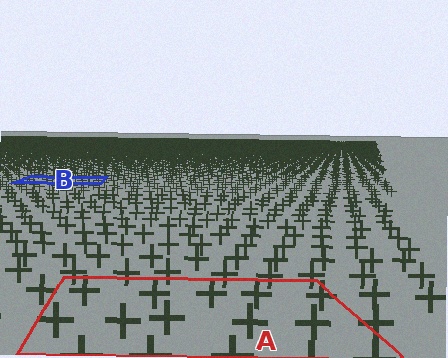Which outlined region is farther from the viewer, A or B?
Region B is farther from the viewer — the texture elements inside it appear smaller and more densely packed.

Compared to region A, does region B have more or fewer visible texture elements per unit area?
Region B has more texture elements per unit area — they are packed more densely because it is farther away.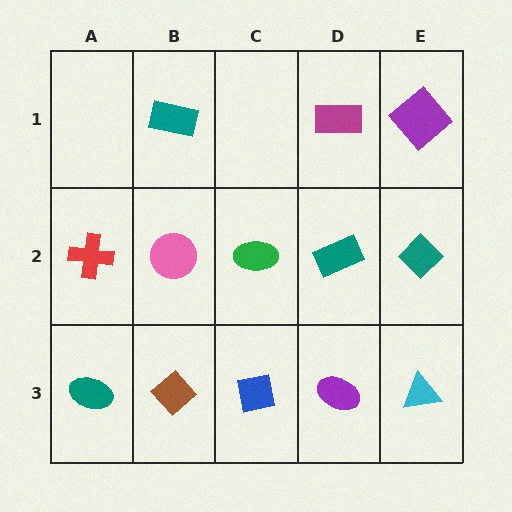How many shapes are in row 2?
5 shapes.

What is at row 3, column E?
A cyan triangle.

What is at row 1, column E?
A purple diamond.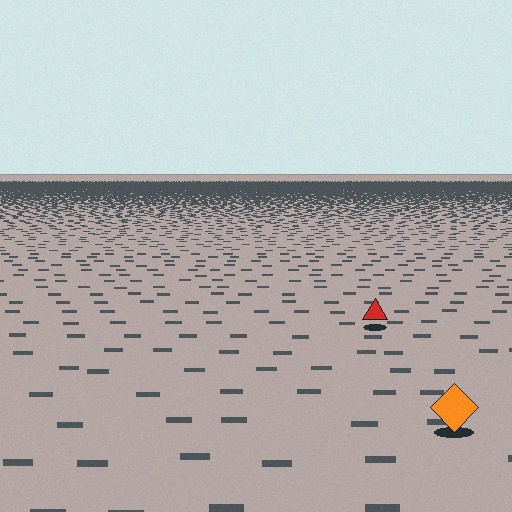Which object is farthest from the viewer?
The red triangle is farthest from the viewer. It appears smaller and the ground texture around it is denser.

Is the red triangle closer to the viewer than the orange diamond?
No. The orange diamond is closer — you can tell from the texture gradient: the ground texture is coarser near it.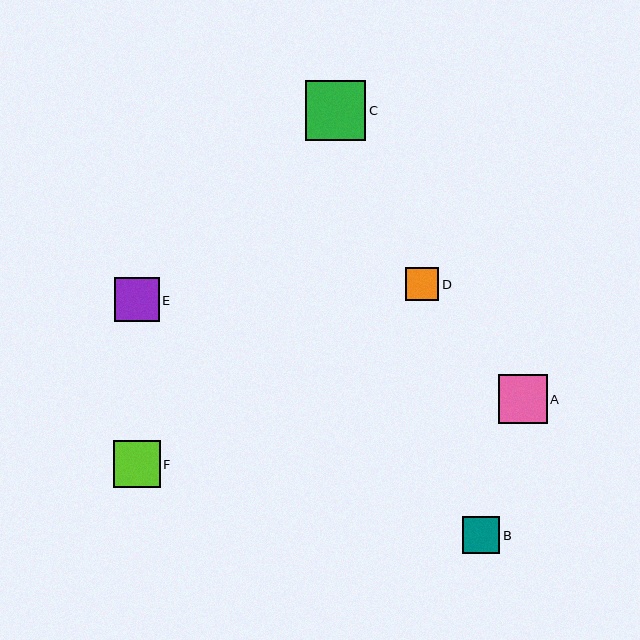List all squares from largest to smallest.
From largest to smallest: C, A, F, E, B, D.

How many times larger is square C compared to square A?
Square C is approximately 1.2 times the size of square A.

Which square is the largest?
Square C is the largest with a size of approximately 60 pixels.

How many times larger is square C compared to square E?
Square C is approximately 1.3 times the size of square E.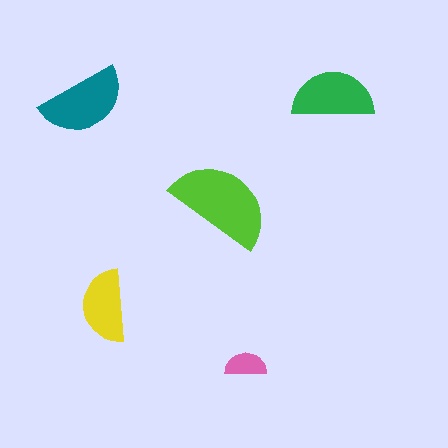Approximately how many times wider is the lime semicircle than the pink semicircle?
About 2.5 times wider.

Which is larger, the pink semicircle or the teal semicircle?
The teal one.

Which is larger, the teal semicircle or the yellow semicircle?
The teal one.